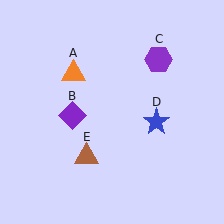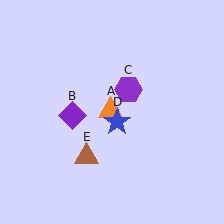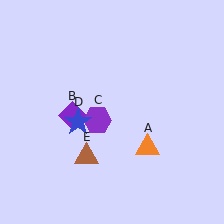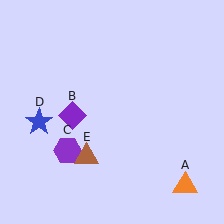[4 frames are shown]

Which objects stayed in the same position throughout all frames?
Purple diamond (object B) and brown triangle (object E) remained stationary.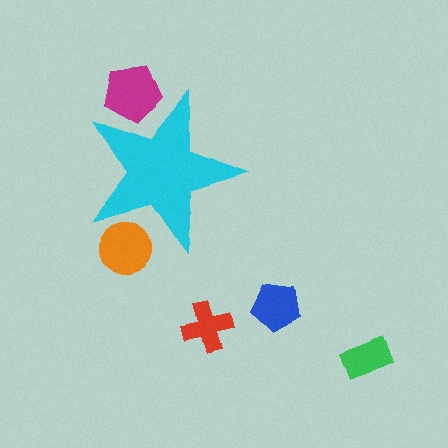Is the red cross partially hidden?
No, the red cross is fully visible.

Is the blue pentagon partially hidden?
No, the blue pentagon is fully visible.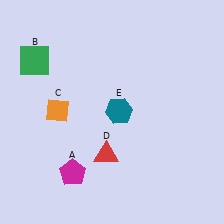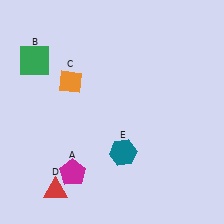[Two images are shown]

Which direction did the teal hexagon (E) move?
The teal hexagon (E) moved down.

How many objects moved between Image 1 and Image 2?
3 objects moved between the two images.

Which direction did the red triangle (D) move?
The red triangle (D) moved left.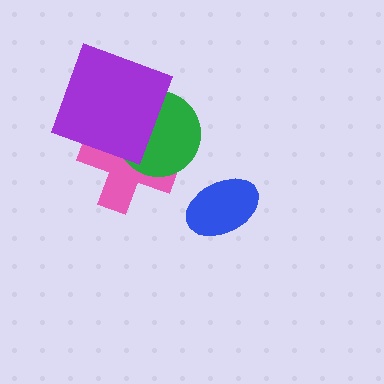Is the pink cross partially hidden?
Yes, it is partially covered by another shape.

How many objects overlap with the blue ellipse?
0 objects overlap with the blue ellipse.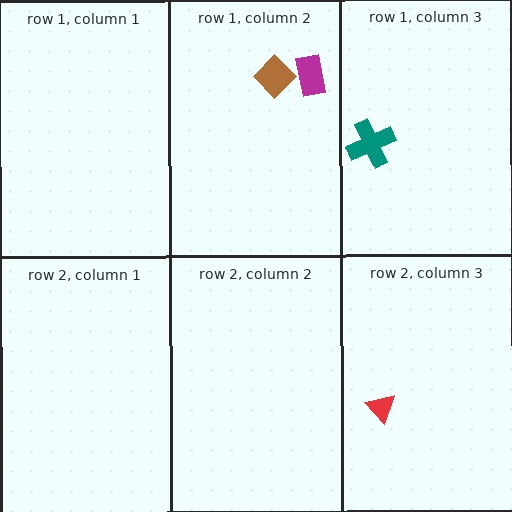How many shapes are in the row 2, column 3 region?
1.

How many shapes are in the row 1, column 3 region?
1.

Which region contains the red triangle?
The row 2, column 3 region.